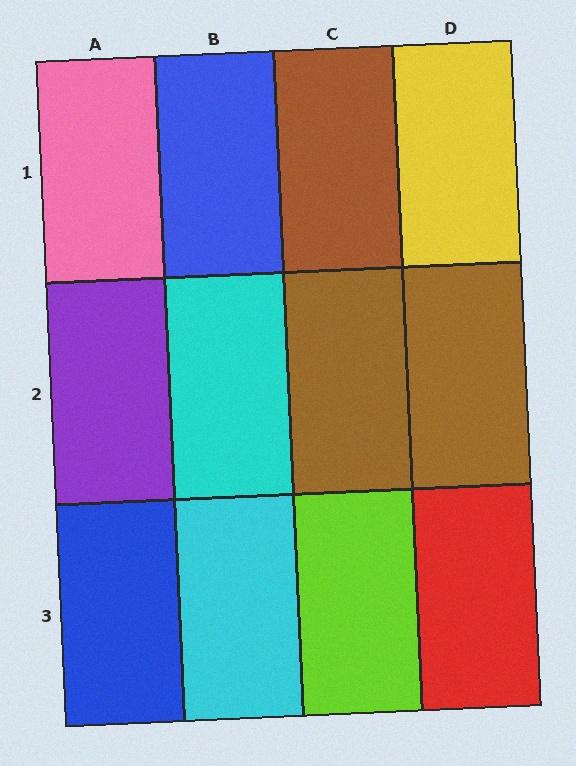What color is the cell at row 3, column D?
Red.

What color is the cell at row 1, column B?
Blue.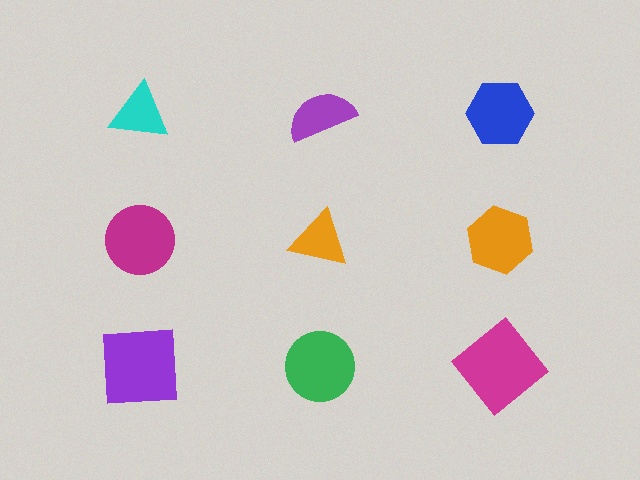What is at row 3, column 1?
A purple square.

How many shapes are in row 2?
3 shapes.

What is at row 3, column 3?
A magenta diamond.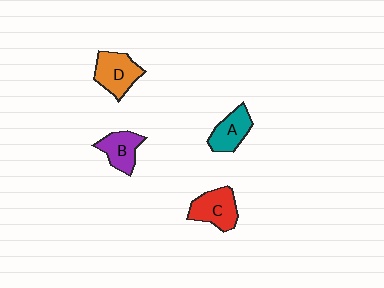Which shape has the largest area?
Shape D (orange).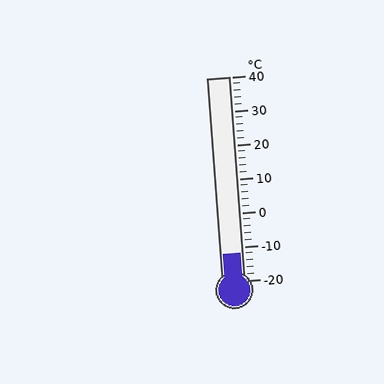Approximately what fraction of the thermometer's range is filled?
The thermometer is filled to approximately 15% of its range.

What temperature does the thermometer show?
The thermometer shows approximately -12°C.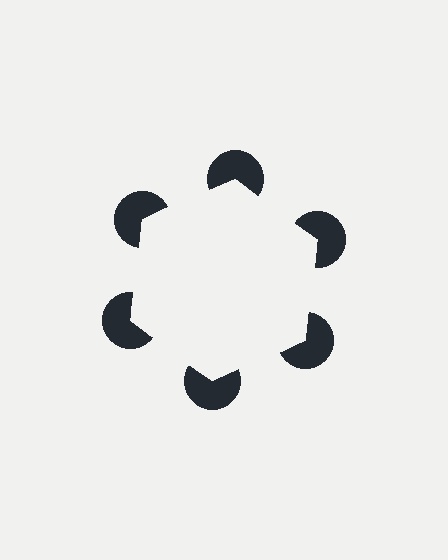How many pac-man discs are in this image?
There are 6 — one at each vertex of the illusory hexagon.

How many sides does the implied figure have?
6 sides.